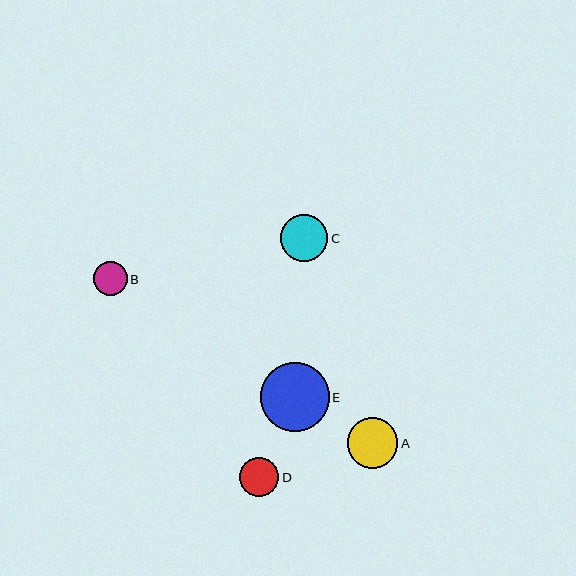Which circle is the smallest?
Circle B is the smallest with a size of approximately 34 pixels.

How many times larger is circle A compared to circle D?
Circle A is approximately 1.3 times the size of circle D.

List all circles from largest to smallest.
From largest to smallest: E, A, C, D, B.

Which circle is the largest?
Circle E is the largest with a size of approximately 69 pixels.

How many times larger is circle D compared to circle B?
Circle D is approximately 1.1 times the size of circle B.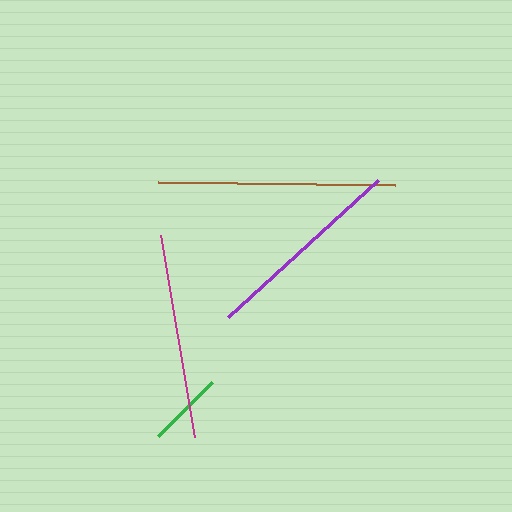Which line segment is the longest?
The brown line is the longest at approximately 237 pixels.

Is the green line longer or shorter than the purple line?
The purple line is longer than the green line.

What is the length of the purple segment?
The purple segment is approximately 203 pixels long.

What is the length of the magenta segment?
The magenta segment is approximately 204 pixels long.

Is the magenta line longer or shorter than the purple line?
The magenta line is longer than the purple line.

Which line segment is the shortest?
The green line is the shortest at approximately 76 pixels.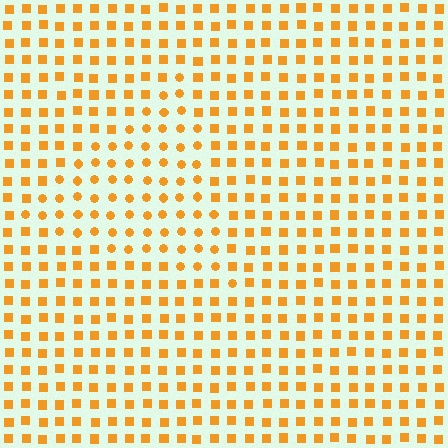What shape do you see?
I see a triangle.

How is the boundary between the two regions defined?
The boundary is defined by a change in element shape: circles inside vs. squares outside. All elements share the same color and spacing.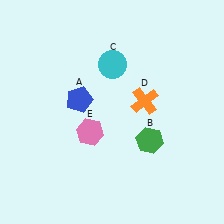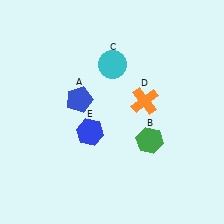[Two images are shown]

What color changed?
The hexagon (E) changed from pink in Image 1 to blue in Image 2.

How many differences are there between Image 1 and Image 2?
There is 1 difference between the two images.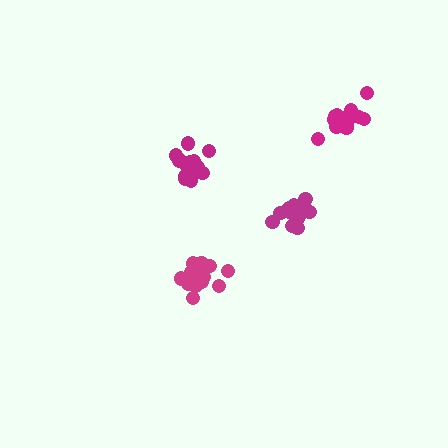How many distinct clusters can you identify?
There are 4 distinct clusters.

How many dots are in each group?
Group 1: 18 dots, Group 2: 16 dots, Group 3: 20 dots, Group 4: 17 dots (71 total).